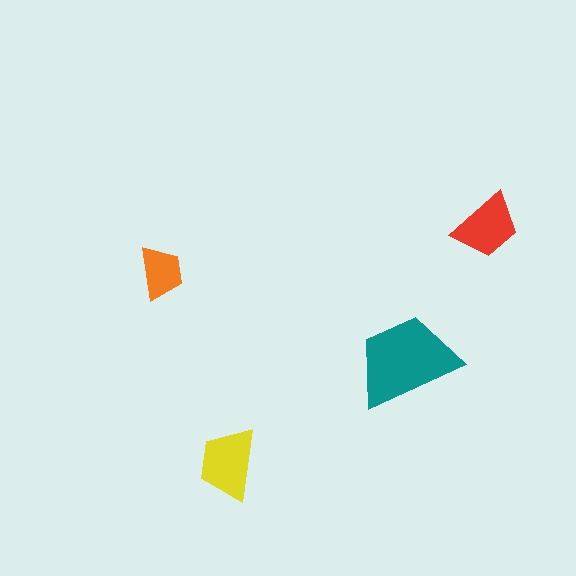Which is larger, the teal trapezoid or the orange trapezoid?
The teal one.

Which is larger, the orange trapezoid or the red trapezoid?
The red one.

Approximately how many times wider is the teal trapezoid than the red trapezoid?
About 1.5 times wider.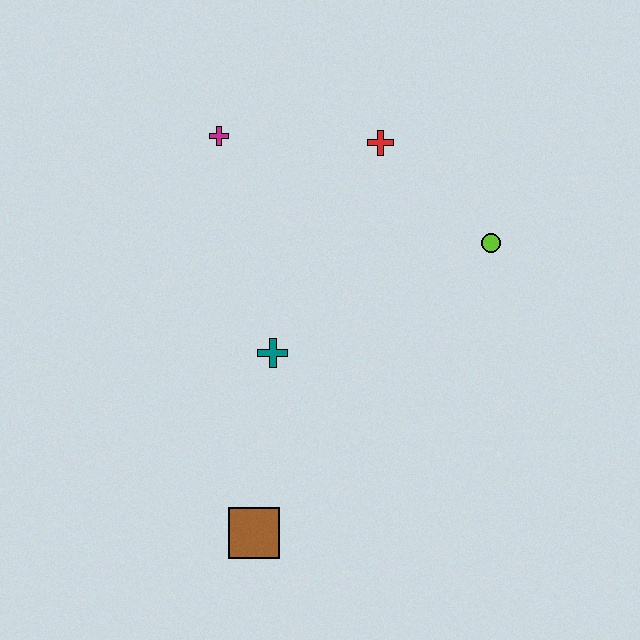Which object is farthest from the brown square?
The red cross is farthest from the brown square.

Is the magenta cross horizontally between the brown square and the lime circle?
No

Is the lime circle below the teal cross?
No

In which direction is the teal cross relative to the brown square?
The teal cross is above the brown square.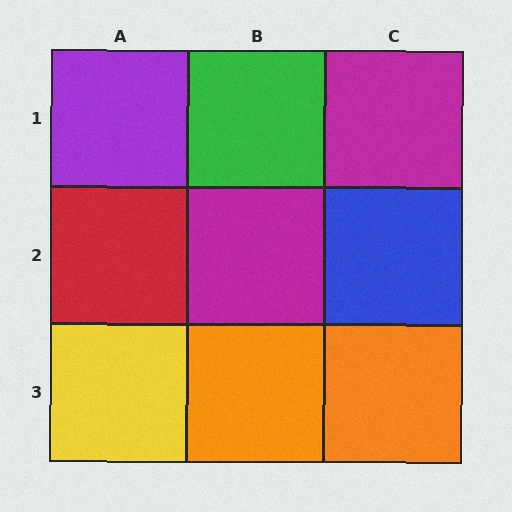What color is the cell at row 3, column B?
Orange.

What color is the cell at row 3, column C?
Orange.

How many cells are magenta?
2 cells are magenta.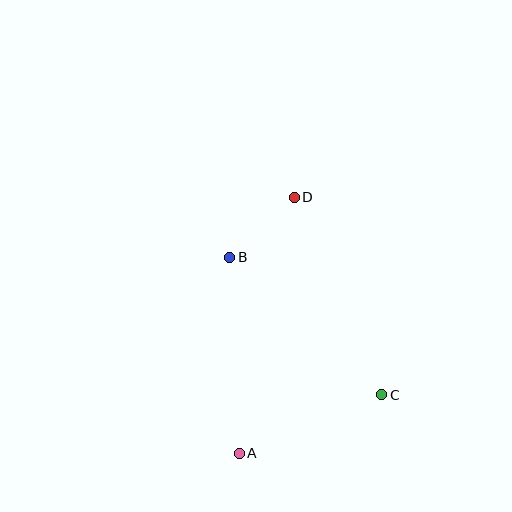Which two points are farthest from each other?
Points A and D are farthest from each other.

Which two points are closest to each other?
Points B and D are closest to each other.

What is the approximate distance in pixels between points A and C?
The distance between A and C is approximately 154 pixels.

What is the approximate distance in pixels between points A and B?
The distance between A and B is approximately 197 pixels.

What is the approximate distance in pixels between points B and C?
The distance between B and C is approximately 205 pixels.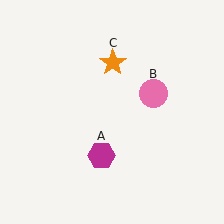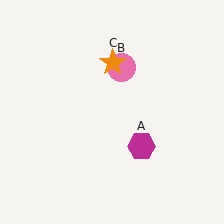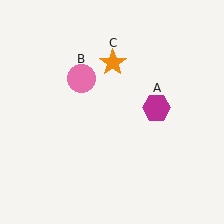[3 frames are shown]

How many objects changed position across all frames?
2 objects changed position: magenta hexagon (object A), pink circle (object B).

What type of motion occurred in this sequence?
The magenta hexagon (object A), pink circle (object B) rotated counterclockwise around the center of the scene.